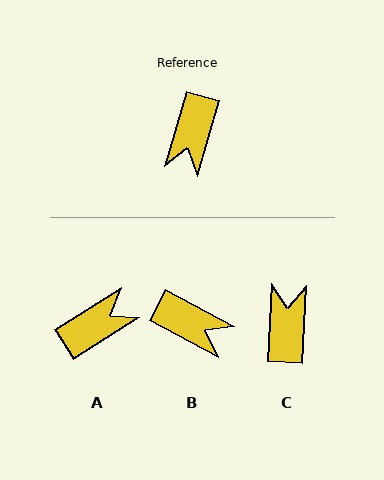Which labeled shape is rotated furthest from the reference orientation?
C, about 167 degrees away.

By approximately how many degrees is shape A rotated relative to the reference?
Approximately 138 degrees counter-clockwise.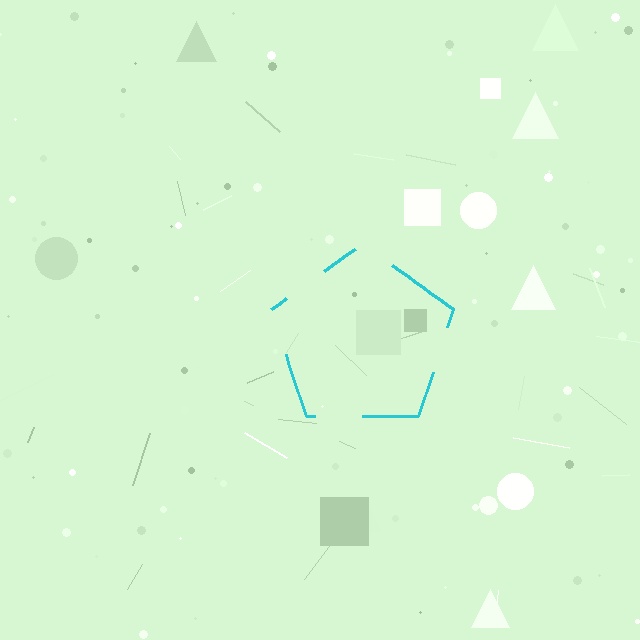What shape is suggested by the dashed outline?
The dashed outline suggests a pentagon.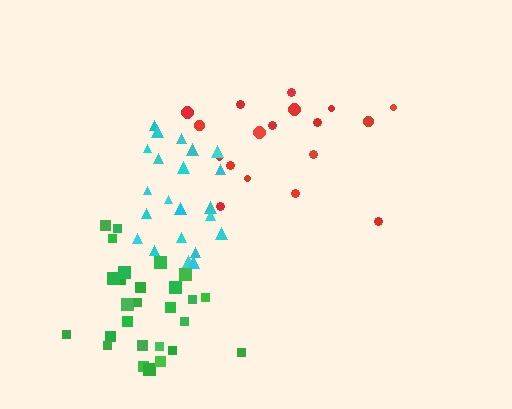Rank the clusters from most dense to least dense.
green, cyan, red.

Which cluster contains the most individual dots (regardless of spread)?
Green (27).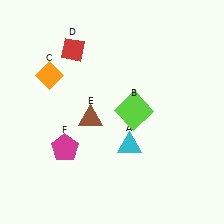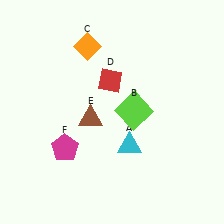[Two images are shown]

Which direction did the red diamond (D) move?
The red diamond (D) moved right.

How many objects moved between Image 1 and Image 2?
2 objects moved between the two images.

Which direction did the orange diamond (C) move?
The orange diamond (C) moved right.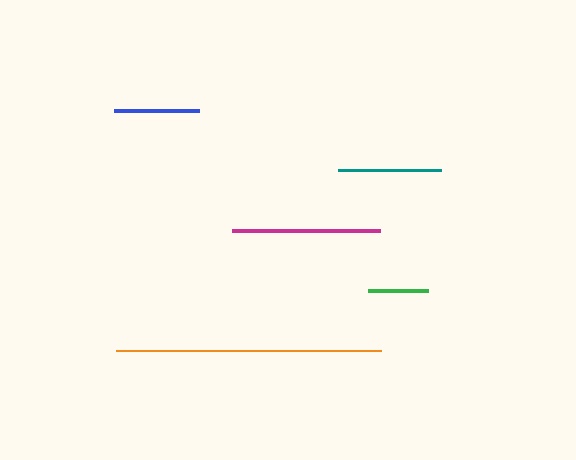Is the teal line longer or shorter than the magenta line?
The magenta line is longer than the teal line.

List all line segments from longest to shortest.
From longest to shortest: orange, magenta, teal, blue, green.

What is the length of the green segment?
The green segment is approximately 60 pixels long.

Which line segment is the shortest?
The green line is the shortest at approximately 60 pixels.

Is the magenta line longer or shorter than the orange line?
The orange line is longer than the magenta line.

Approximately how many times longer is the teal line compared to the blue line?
The teal line is approximately 1.2 times the length of the blue line.